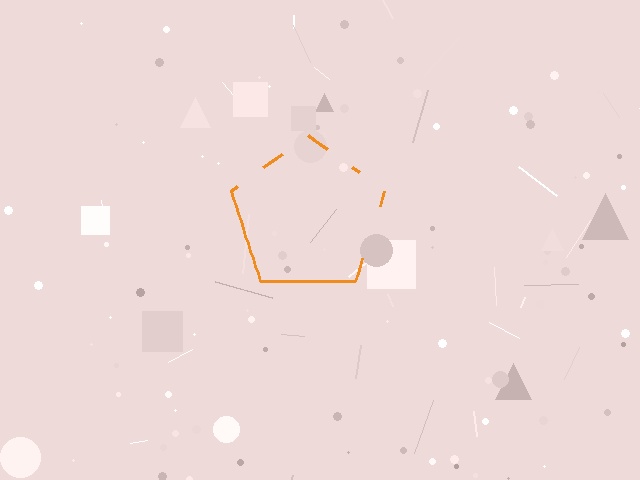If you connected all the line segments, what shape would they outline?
They would outline a pentagon.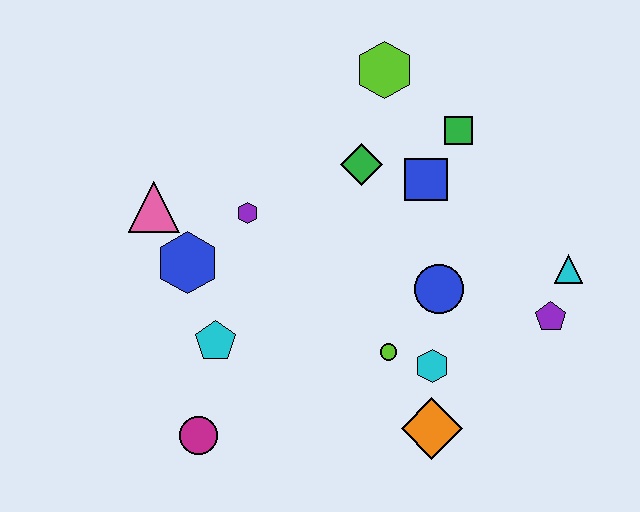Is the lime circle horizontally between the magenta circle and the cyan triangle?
Yes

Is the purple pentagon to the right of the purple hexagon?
Yes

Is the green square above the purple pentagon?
Yes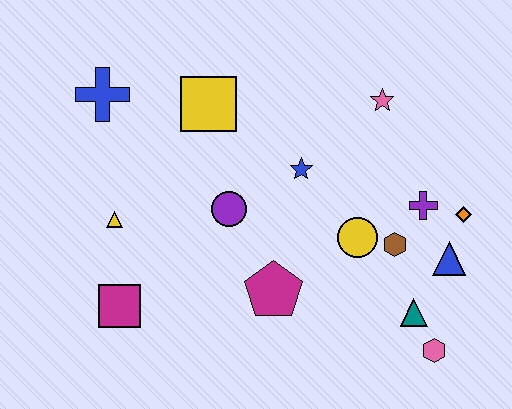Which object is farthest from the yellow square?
The pink hexagon is farthest from the yellow square.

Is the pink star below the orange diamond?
No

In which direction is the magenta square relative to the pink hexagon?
The magenta square is to the left of the pink hexagon.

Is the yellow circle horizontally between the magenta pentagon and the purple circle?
No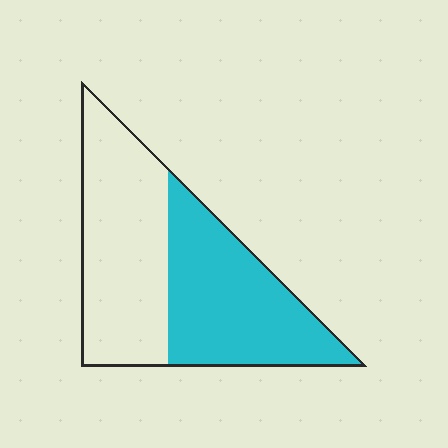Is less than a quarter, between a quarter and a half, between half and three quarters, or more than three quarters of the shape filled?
Between a quarter and a half.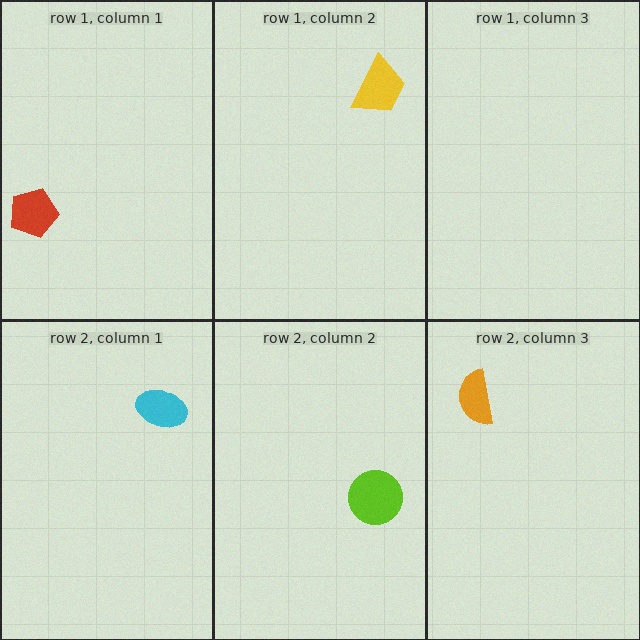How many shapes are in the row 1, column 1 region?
1.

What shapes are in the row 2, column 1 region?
The cyan ellipse.